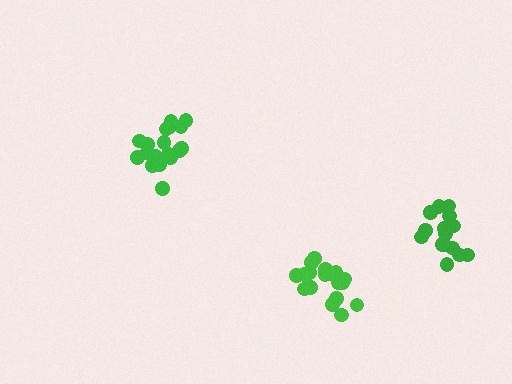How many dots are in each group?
Group 1: 18 dots, Group 2: 18 dots, Group 3: 15 dots (51 total).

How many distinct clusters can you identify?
There are 3 distinct clusters.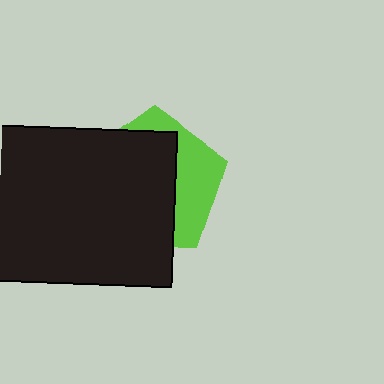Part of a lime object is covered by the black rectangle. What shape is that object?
It is a pentagon.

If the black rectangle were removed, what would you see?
You would see the complete lime pentagon.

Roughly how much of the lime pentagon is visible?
A small part of it is visible (roughly 35%).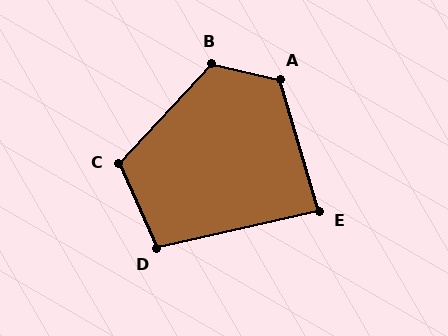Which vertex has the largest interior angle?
B, at approximately 120 degrees.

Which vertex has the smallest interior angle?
E, at approximately 86 degrees.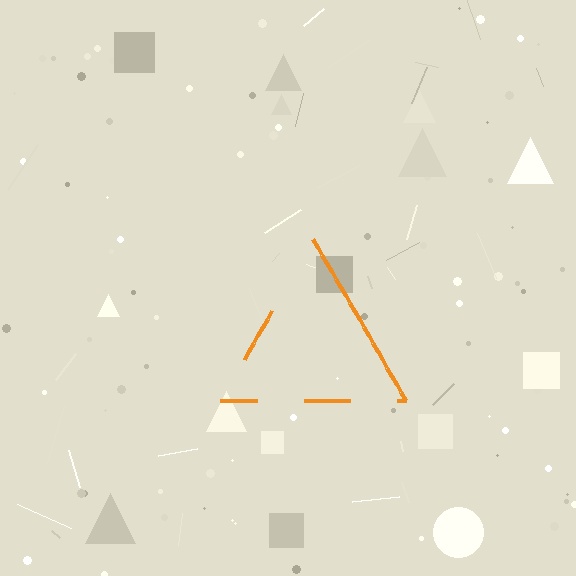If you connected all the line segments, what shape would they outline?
They would outline a triangle.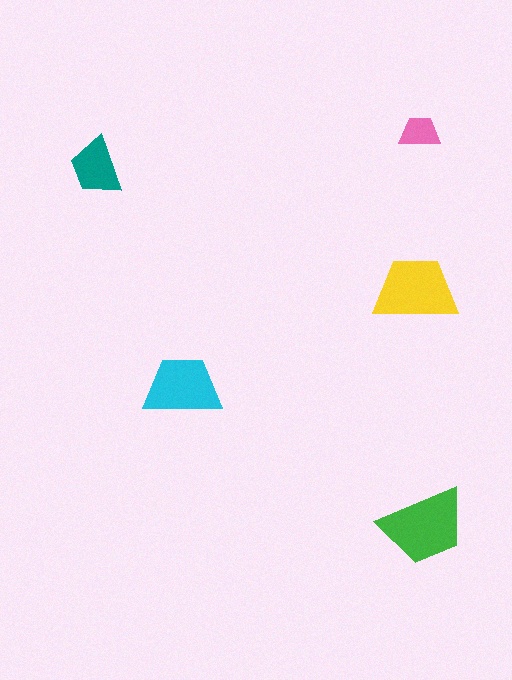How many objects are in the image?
There are 5 objects in the image.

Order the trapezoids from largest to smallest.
the green one, the yellow one, the cyan one, the teal one, the pink one.